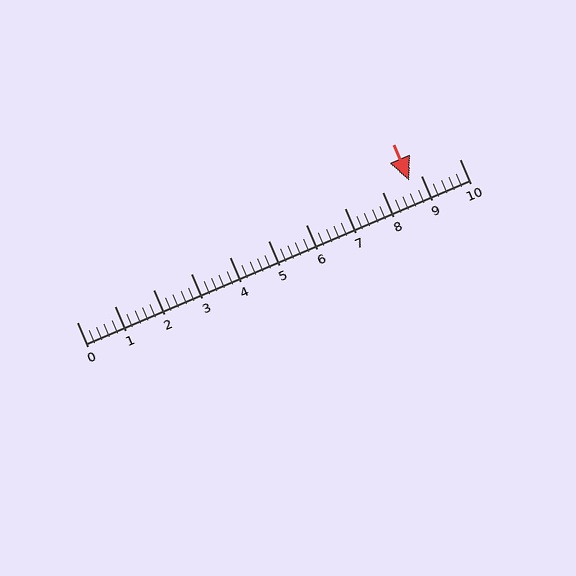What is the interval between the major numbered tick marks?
The major tick marks are spaced 1 units apart.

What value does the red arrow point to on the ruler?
The red arrow points to approximately 8.7.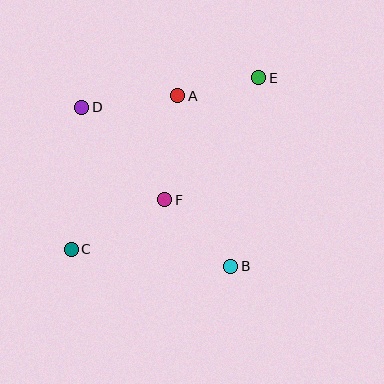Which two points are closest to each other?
Points A and E are closest to each other.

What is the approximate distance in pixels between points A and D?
The distance between A and D is approximately 97 pixels.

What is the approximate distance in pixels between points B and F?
The distance between B and F is approximately 94 pixels.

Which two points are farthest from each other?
Points C and E are farthest from each other.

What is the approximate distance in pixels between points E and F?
The distance between E and F is approximately 154 pixels.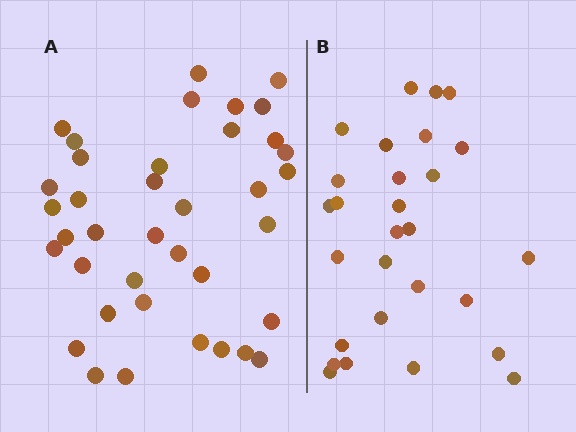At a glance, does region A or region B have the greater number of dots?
Region A (the left region) has more dots.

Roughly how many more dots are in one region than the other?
Region A has roughly 10 or so more dots than region B.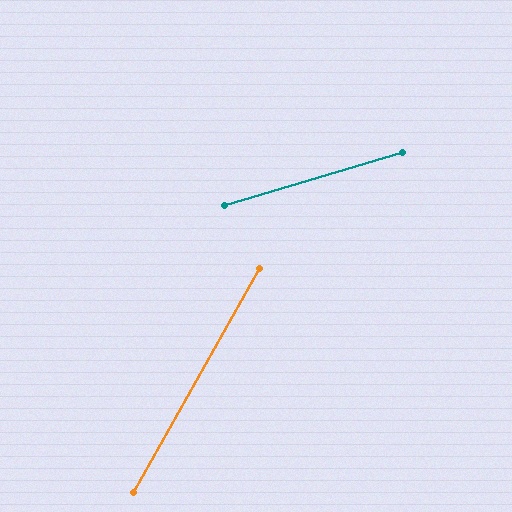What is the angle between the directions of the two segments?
Approximately 44 degrees.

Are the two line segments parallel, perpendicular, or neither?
Neither parallel nor perpendicular — they differ by about 44°.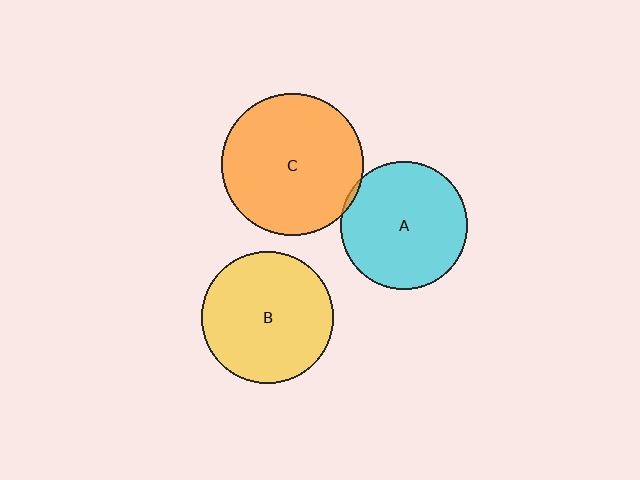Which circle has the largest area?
Circle C (orange).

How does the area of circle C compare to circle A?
Approximately 1.2 times.